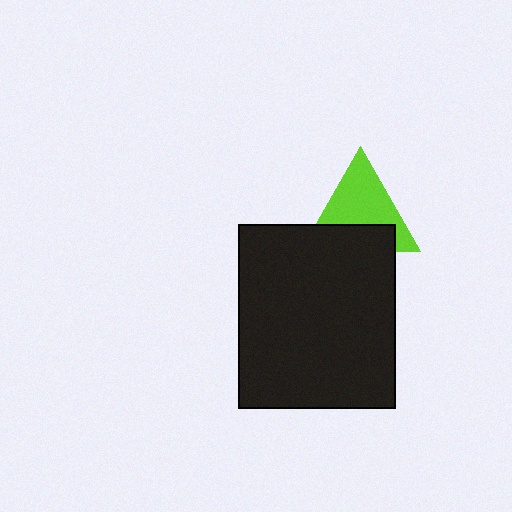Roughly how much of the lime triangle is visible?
About half of it is visible (roughly 62%).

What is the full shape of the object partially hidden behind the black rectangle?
The partially hidden object is a lime triangle.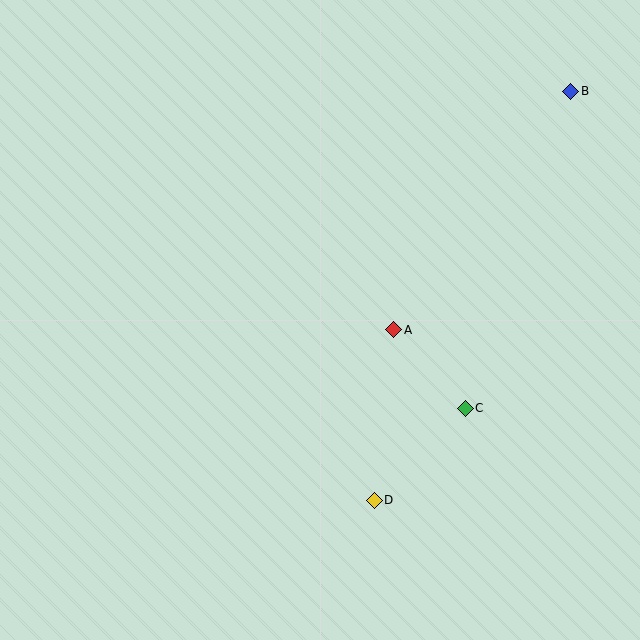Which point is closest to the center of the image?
Point A at (394, 330) is closest to the center.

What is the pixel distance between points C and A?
The distance between C and A is 106 pixels.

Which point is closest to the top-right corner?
Point B is closest to the top-right corner.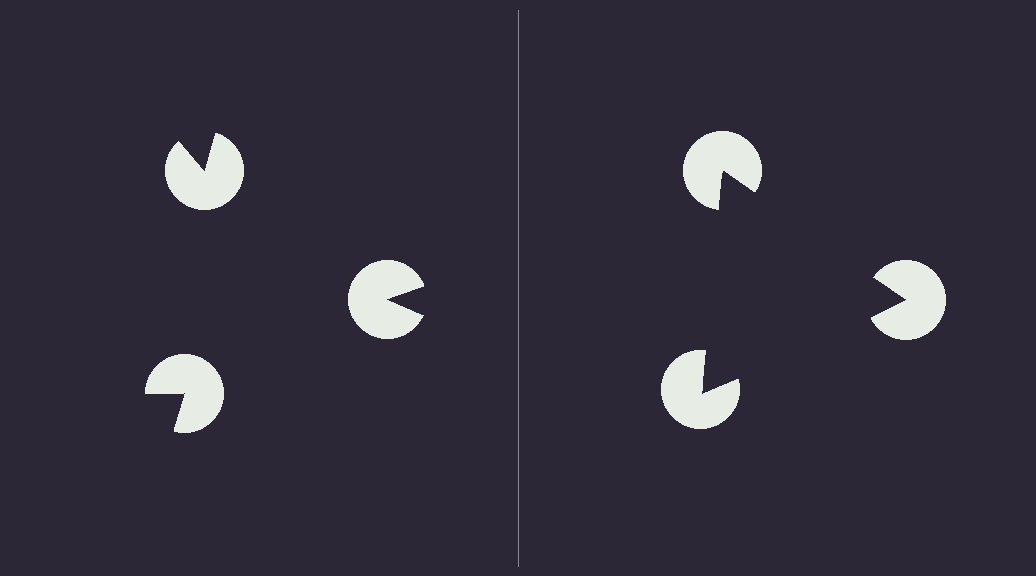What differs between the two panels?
The pac-man discs are positioned identically on both sides; only the wedge orientations differ. On the right they align to a triangle; on the left they are misaligned.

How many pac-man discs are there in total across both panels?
6 — 3 on each side.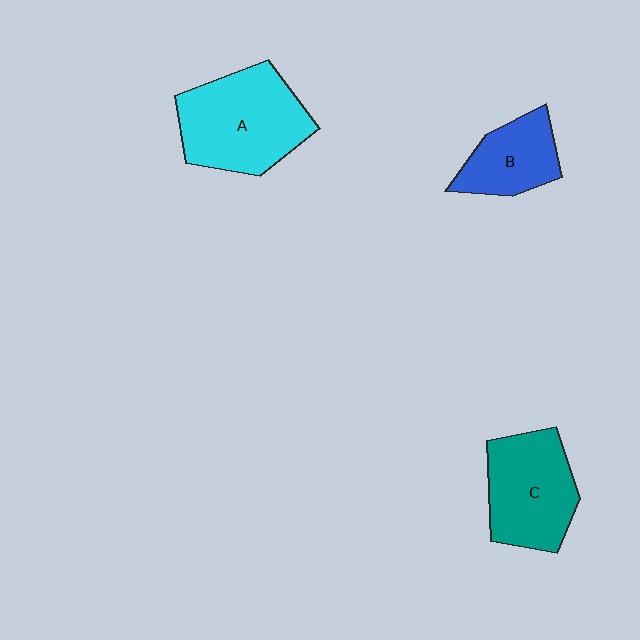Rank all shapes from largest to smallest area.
From largest to smallest: A (cyan), C (teal), B (blue).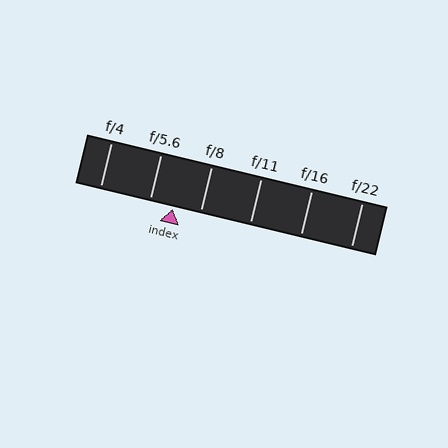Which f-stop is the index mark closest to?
The index mark is closest to f/5.6.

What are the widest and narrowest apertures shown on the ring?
The widest aperture shown is f/4 and the narrowest is f/22.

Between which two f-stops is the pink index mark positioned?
The index mark is between f/5.6 and f/8.